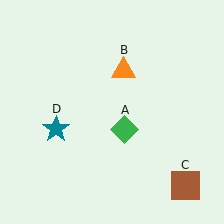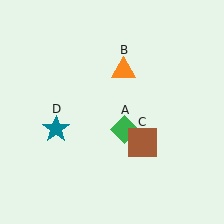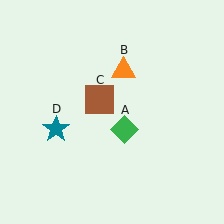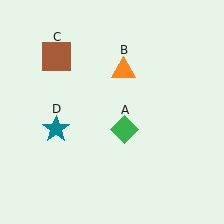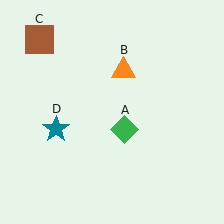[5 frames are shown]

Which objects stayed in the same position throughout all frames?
Green diamond (object A) and orange triangle (object B) and teal star (object D) remained stationary.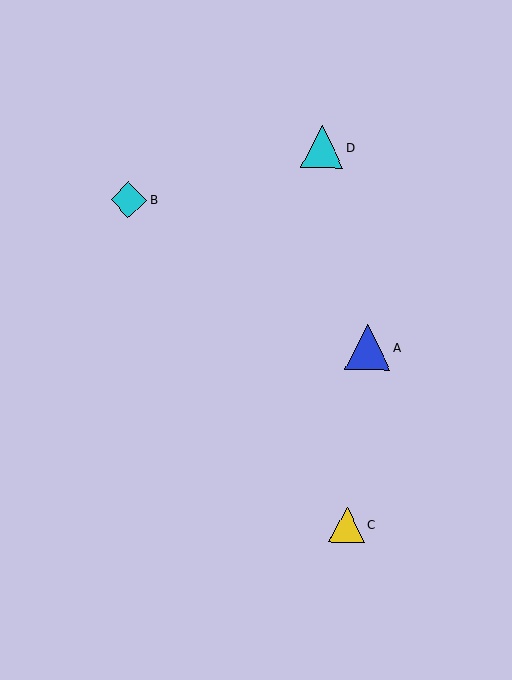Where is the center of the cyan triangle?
The center of the cyan triangle is at (322, 147).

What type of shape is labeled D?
Shape D is a cyan triangle.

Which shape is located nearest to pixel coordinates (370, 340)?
The blue triangle (labeled A) at (367, 347) is nearest to that location.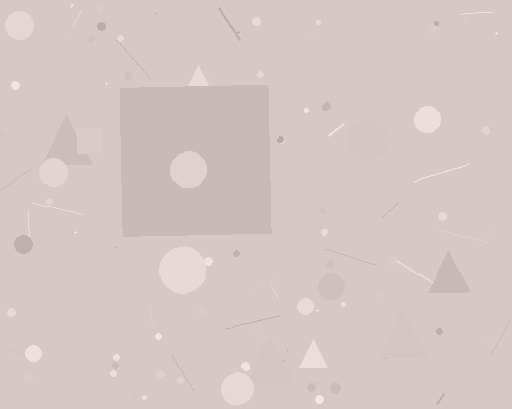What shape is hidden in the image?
A square is hidden in the image.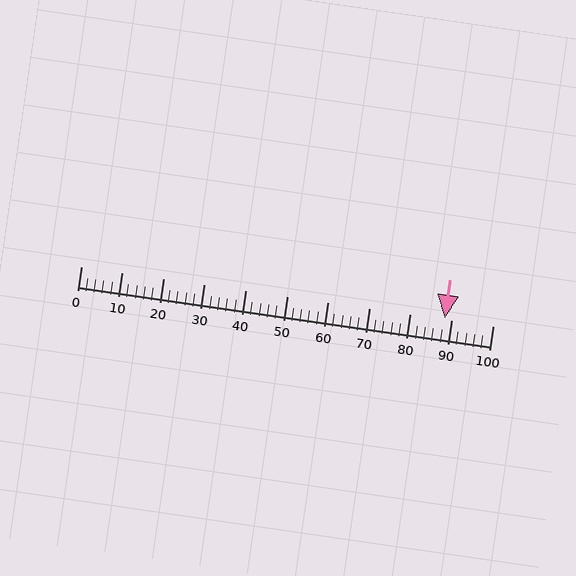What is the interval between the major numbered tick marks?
The major tick marks are spaced 10 units apart.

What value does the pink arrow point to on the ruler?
The pink arrow points to approximately 88.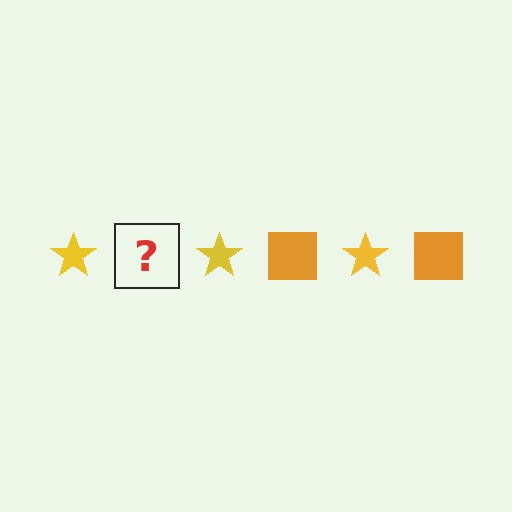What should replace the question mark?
The question mark should be replaced with an orange square.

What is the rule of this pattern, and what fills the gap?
The rule is that the pattern alternates between yellow star and orange square. The gap should be filled with an orange square.